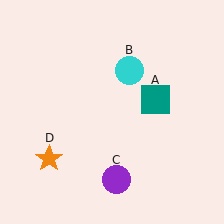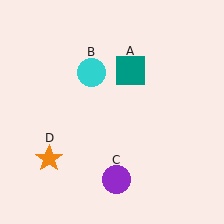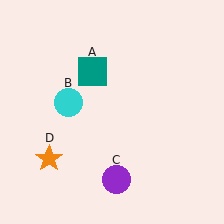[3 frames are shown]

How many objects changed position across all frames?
2 objects changed position: teal square (object A), cyan circle (object B).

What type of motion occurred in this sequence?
The teal square (object A), cyan circle (object B) rotated counterclockwise around the center of the scene.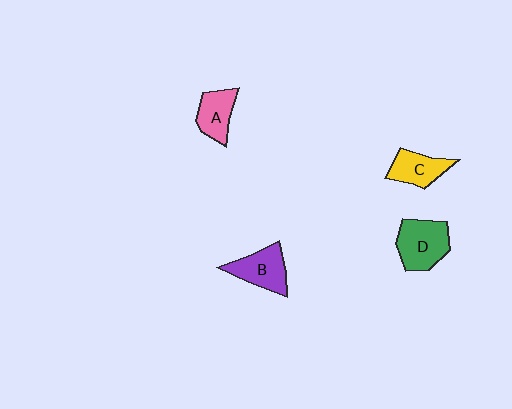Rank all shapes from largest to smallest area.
From largest to smallest: D (green), B (purple), C (yellow), A (pink).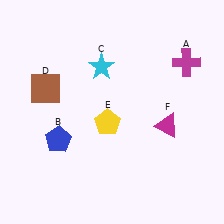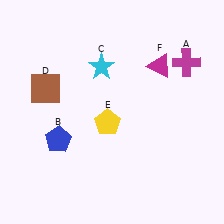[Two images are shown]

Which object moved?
The magenta triangle (F) moved up.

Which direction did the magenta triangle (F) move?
The magenta triangle (F) moved up.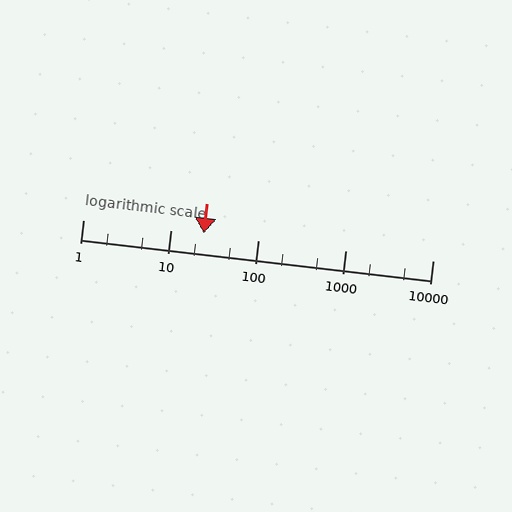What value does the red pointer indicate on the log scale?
The pointer indicates approximately 24.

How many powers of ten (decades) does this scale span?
The scale spans 4 decades, from 1 to 10000.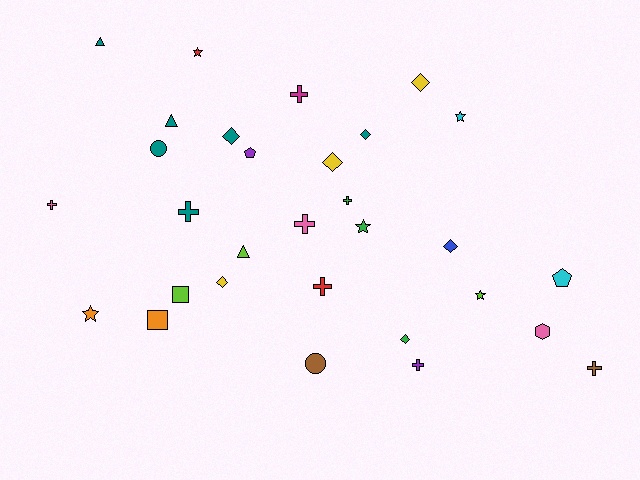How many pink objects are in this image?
There are 3 pink objects.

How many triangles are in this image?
There are 3 triangles.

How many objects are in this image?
There are 30 objects.